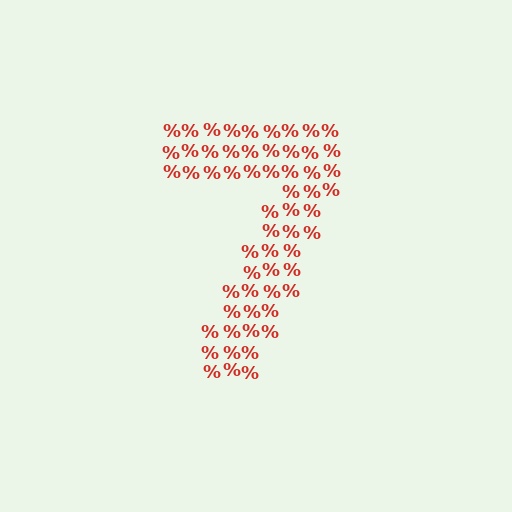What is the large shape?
The large shape is the digit 7.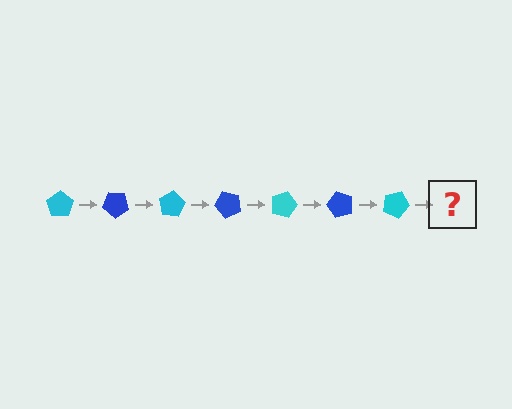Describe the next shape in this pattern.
It should be a blue pentagon, rotated 280 degrees from the start.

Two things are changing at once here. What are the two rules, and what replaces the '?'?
The two rules are that it rotates 40 degrees each step and the color cycles through cyan and blue. The '?' should be a blue pentagon, rotated 280 degrees from the start.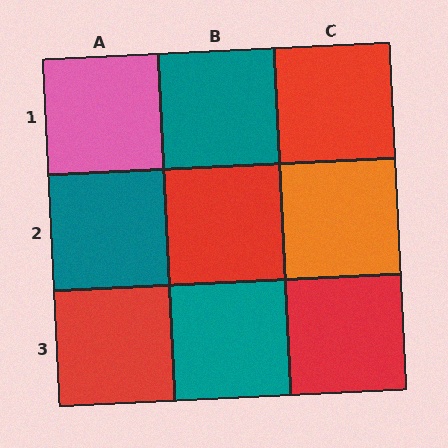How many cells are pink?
1 cell is pink.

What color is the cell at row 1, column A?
Pink.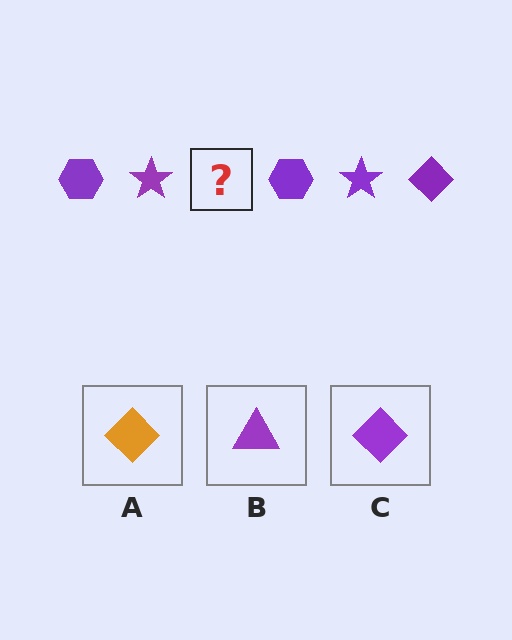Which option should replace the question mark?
Option C.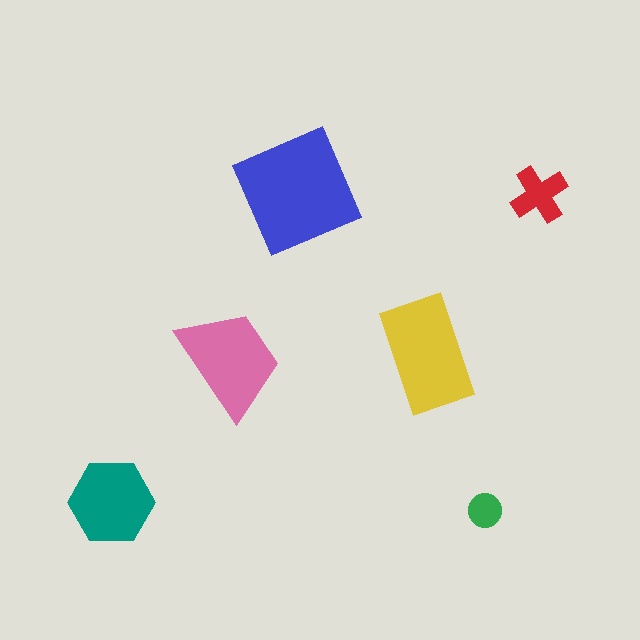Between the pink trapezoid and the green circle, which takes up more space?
The pink trapezoid.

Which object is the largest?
The blue square.